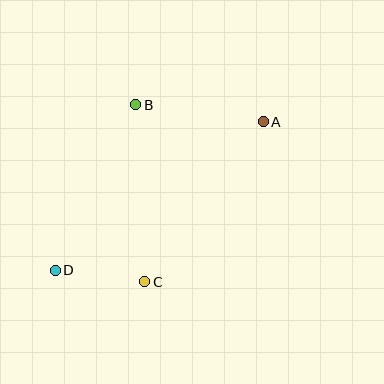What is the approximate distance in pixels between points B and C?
The distance between B and C is approximately 177 pixels.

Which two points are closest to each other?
Points C and D are closest to each other.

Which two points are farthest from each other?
Points A and D are farthest from each other.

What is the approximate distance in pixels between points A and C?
The distance between A and C is approximately 199 pixels.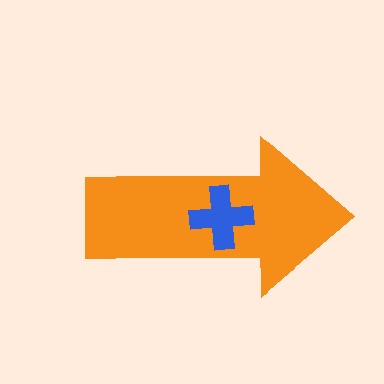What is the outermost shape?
The orange arrow.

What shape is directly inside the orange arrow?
The blue cross.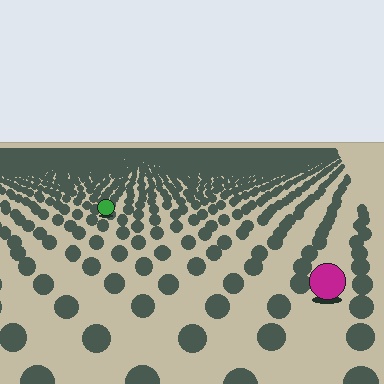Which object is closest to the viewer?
The magenta circle is closest. The texture marks near it are larger and more spread out.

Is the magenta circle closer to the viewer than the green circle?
Yes. The magenta circle is closer — you can tell from the texture gradient: the ground texture is coarser near it.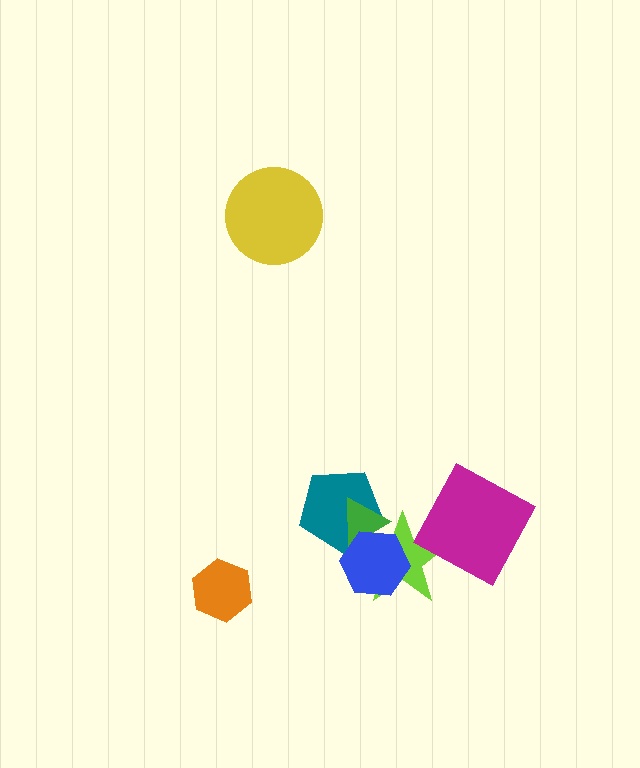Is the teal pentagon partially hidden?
Yes, it is partially covered by another shape.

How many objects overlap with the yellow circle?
0 objects overlap with the yellow circle.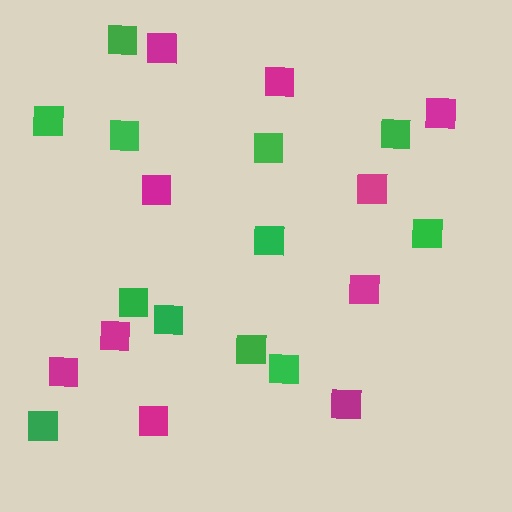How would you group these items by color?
There are 2 groups: one group of green squares (12) and one group of magenta squares (10).